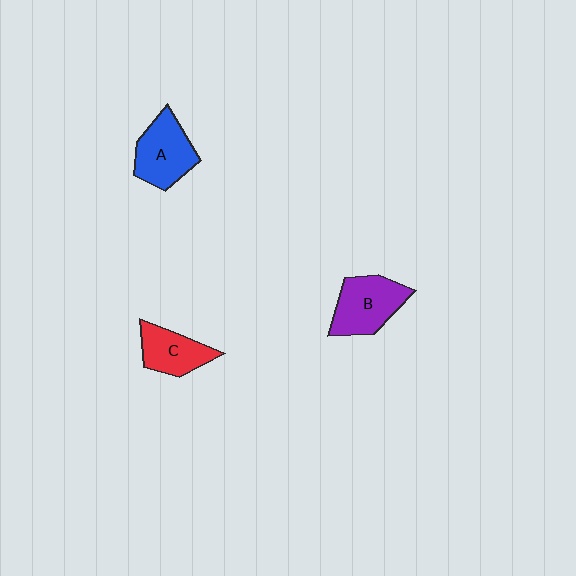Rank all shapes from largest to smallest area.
From largest to smallest: B (purple), A (blue), C (red).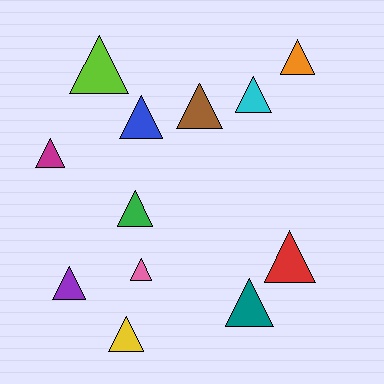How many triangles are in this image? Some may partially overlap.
There are 12 triangles.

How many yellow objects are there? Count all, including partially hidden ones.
There is 1 yellow object.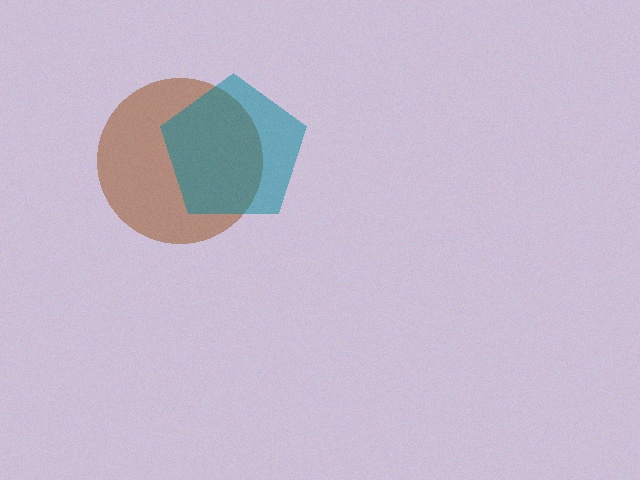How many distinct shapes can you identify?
There are 2 distinct shapes: a brown circle, a teal pentagon.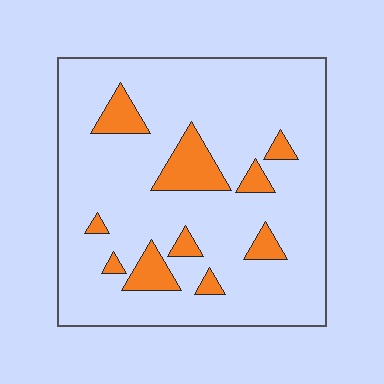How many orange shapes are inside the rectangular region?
10.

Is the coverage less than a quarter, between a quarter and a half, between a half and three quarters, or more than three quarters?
Less than a quarter.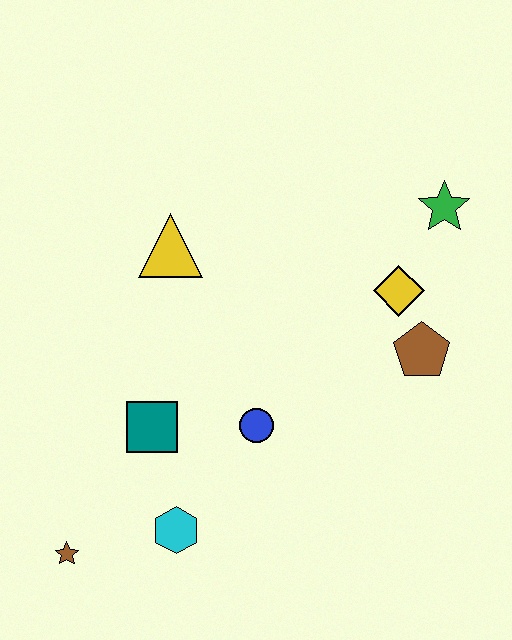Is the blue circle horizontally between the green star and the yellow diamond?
No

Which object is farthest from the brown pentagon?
The brown star is farthest from the brown pentagon.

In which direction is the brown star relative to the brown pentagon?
The brown star is to the left of the brown pentagon.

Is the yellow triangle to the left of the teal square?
No